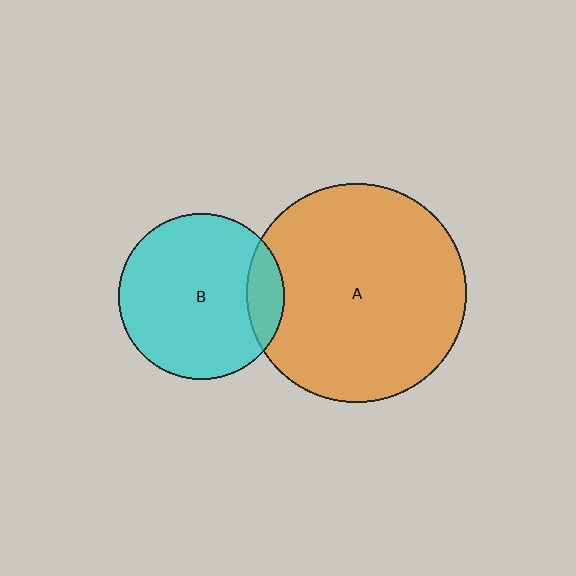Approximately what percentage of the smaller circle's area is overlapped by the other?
Approximately 15%.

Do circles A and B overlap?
Yes.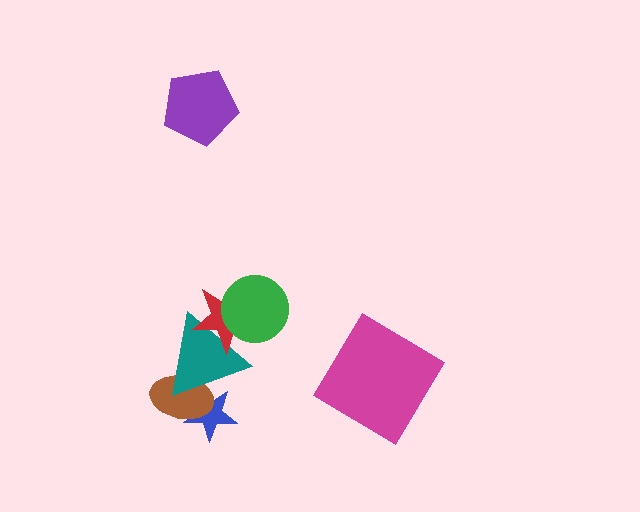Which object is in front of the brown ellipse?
The teal triangle is in front of the brown ellipse.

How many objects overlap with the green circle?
2 objects overlap with the green circle.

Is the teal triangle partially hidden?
Yes, it is partially covered by another shape.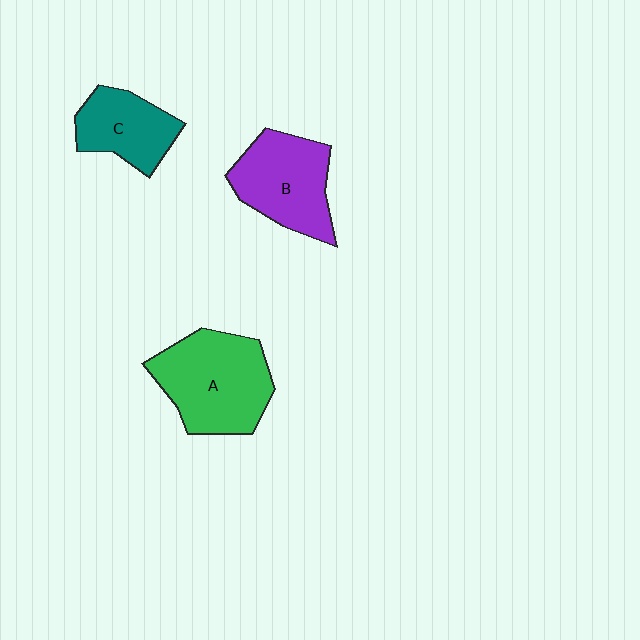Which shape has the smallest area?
Shape C (teal).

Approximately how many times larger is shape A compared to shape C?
Approximately 1.6 times.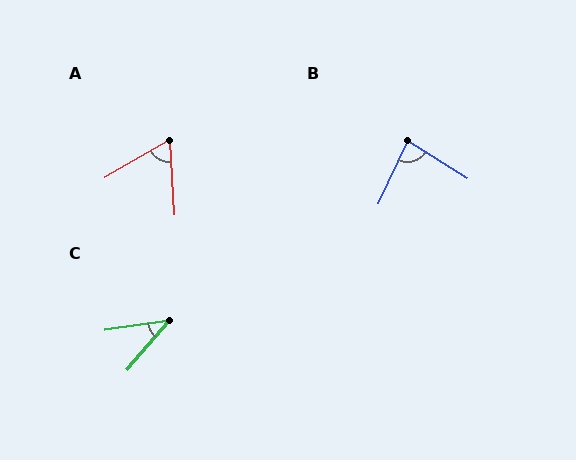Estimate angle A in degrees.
Approximately 63 degrees.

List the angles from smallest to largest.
C (41°), A (63°), B (82°).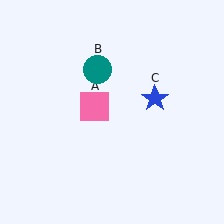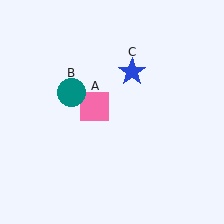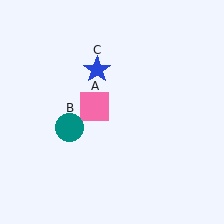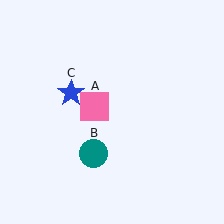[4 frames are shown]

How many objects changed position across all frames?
2 objects changed position: teal circle (object B), blue star (object C).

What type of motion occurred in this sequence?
The teal circle (object B), blue star (object C) rotated counterclockwise around the center of the scene.